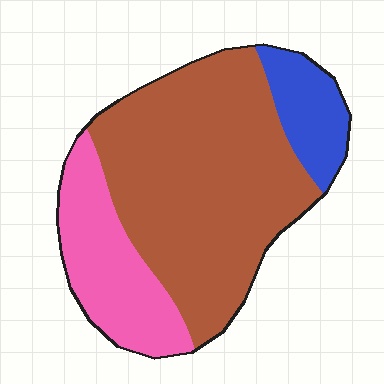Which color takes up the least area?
Blue, at roughly 10%.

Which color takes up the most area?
Brown, at roughly 65%.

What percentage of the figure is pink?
Pink takes up about one quarter (1/4) of the figure.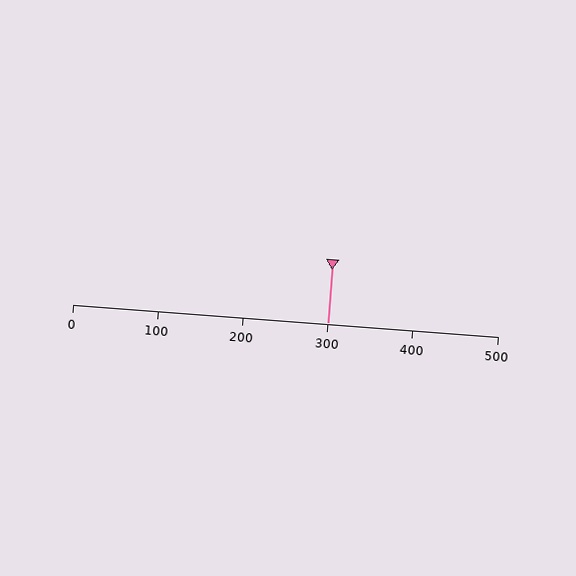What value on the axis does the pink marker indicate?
The marker indicates approximately 300.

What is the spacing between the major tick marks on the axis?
The major ticks are spaced 100 apart.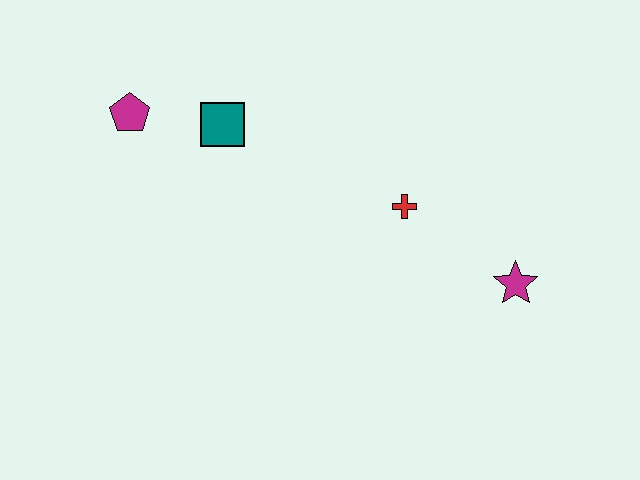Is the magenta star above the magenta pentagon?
No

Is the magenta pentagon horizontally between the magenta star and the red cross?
No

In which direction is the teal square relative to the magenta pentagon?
The teal square is to the right of the magenta pentagon.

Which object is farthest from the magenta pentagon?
The magenta star is farthest from the magenta pentagon.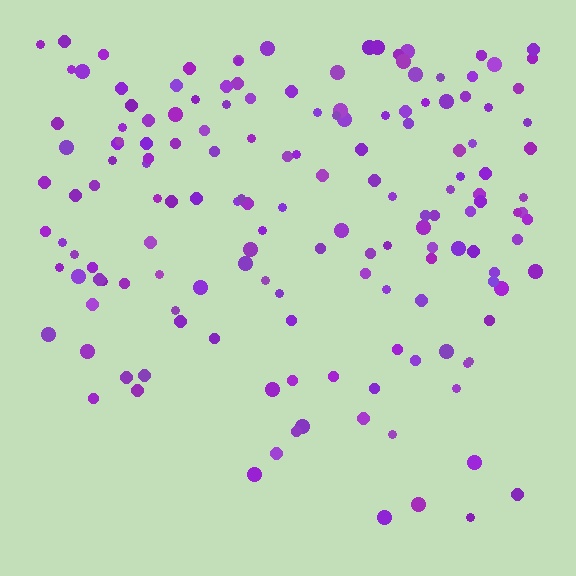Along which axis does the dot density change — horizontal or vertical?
Vertical.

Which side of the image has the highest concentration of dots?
The top.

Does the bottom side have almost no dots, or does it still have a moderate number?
Still a moderate number, just noticeably fewer than the top.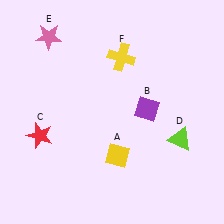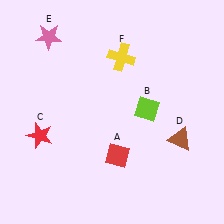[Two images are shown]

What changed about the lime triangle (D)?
In Image 1, D is lime. In Image 2, it changed to brown.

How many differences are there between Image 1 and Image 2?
There are 3 differences between the two images.